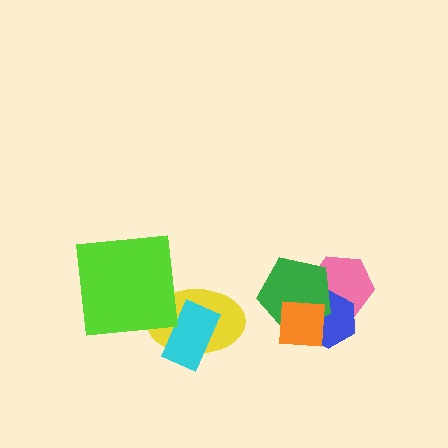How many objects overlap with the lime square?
1 object overlaps with the lime square.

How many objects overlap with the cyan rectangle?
1 object overlaps with the cyan rectangle.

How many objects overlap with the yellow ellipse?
2 objects overlap with the yellow ellipse.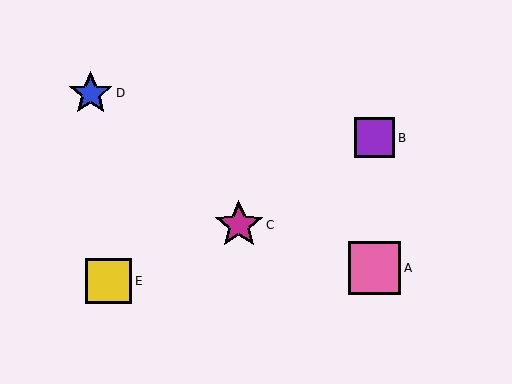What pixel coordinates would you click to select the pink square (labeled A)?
Click at (374, 268) to select the pink square A.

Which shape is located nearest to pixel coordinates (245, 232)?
The magenta star (labeled C) at (239, 225) is nearest to that location.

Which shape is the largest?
The pink square (labeled A) is the largest.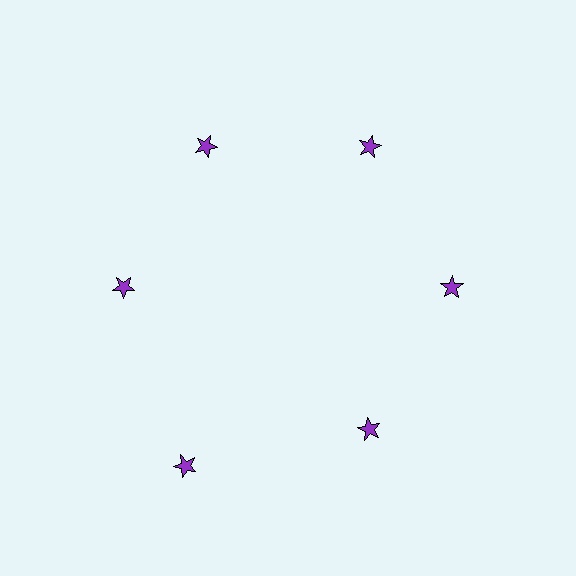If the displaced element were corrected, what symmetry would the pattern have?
It would have 6-fold rotational symmetry — the pattern would map onto itself every 60 degrees.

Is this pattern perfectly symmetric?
No. The 6 purple stars are arranged in a ring, but one element near the 7 o'clock position is pushed outward from the center, breaking the 6-fold rotational symmetry.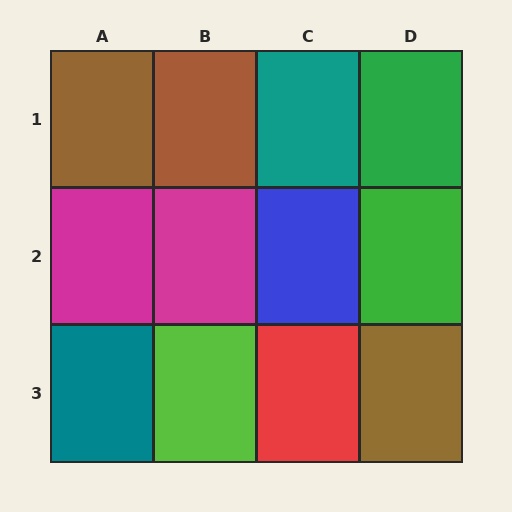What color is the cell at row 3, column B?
Lime.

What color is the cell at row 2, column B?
Magenta.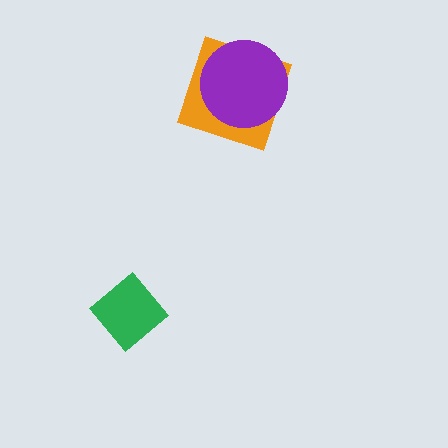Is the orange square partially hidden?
Yes, it is partially covered by another shape.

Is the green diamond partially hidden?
No, no other shape covers it.